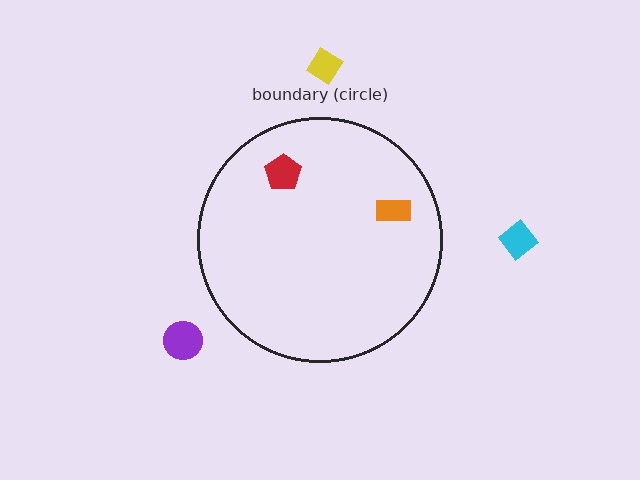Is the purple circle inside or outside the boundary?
Outside.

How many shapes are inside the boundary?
2 inside, 3 outside.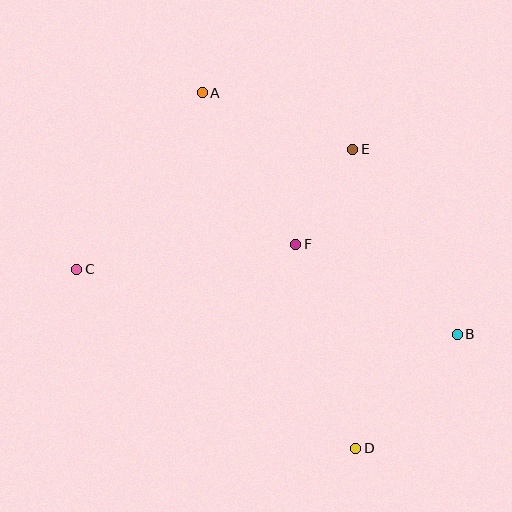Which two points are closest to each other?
Points E and F are closest to each other.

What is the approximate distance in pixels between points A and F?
The distance between A and F is approximately 178 pixels.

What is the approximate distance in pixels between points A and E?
The distance between A and E is approximately 161 pixels.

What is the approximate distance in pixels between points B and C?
The distance between B and C is approximately 386 pixels.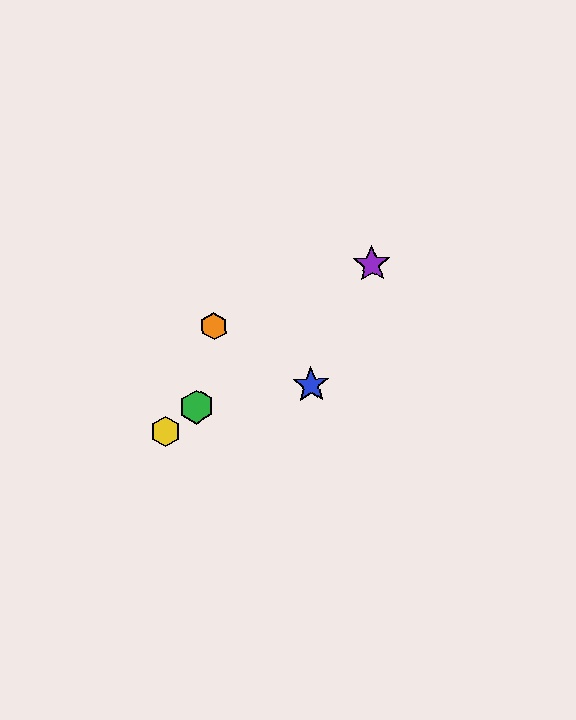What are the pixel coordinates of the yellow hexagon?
The yellow hexagon is at (166, 432).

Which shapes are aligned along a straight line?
The red circle, the green hexagon, the yellow hexagon, the purple star are aligned along a straight line.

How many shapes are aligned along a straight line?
4 shapes (the red circle, the green hexagon, the yellow hexagon, the purple star) are aligned along a straight line.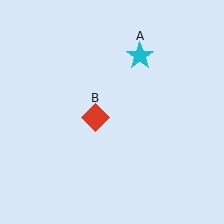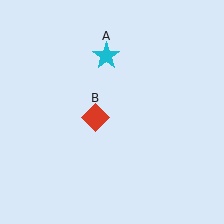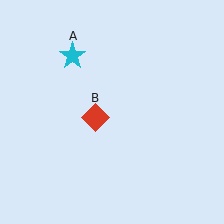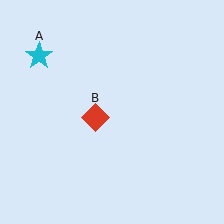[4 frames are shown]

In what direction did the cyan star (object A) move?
The cyan star (object A) moved left.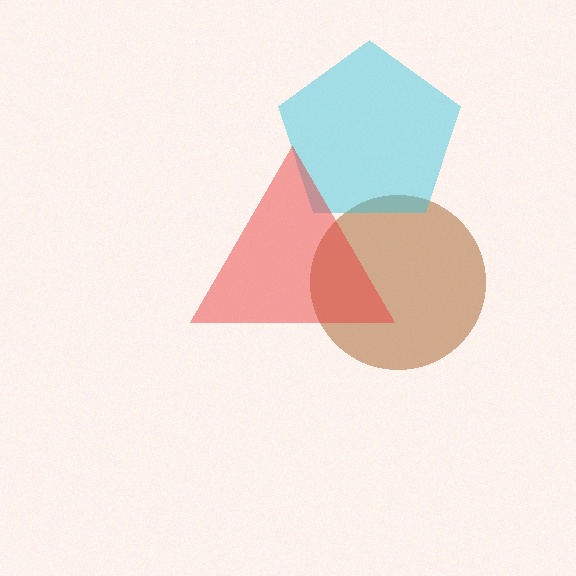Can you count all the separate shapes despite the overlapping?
Yes, there are 3 separate shapes.